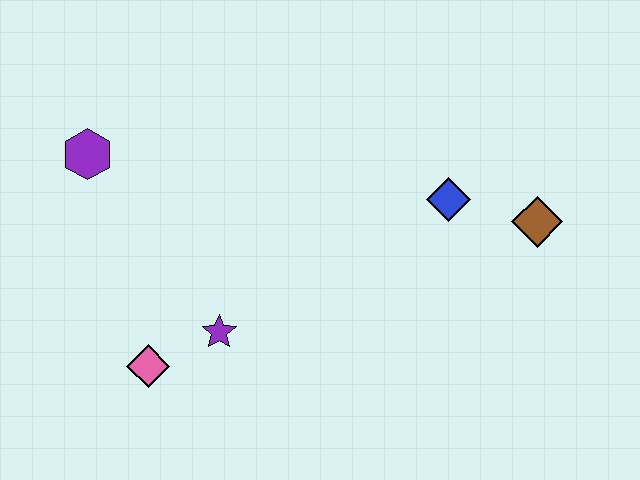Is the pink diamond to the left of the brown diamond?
Yes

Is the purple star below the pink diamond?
No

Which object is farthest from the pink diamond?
The brown diamond is farthest from the pink diamond.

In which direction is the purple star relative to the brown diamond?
The purple star is to the left of the brown diamond.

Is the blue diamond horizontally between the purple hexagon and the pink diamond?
No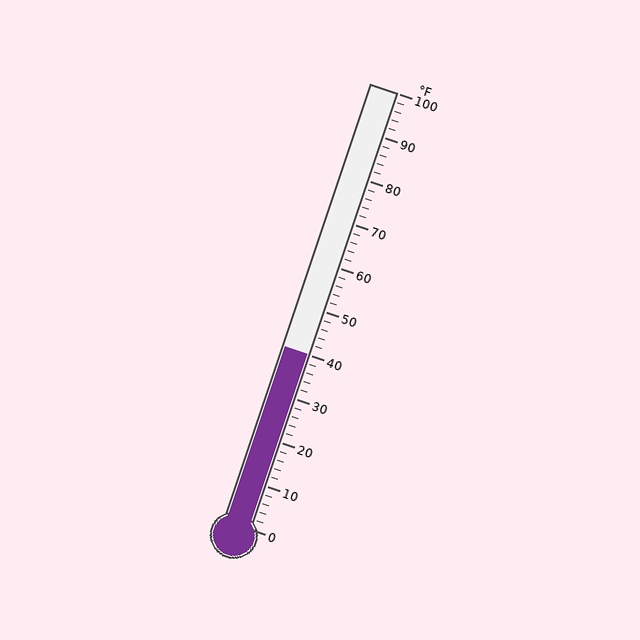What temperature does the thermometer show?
The thermometer shows approximately 40°F.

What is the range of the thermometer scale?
The thermometer scale ranges from 0°F to 100°F.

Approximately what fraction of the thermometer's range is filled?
The thermometer is filled to approximately 40% of its range.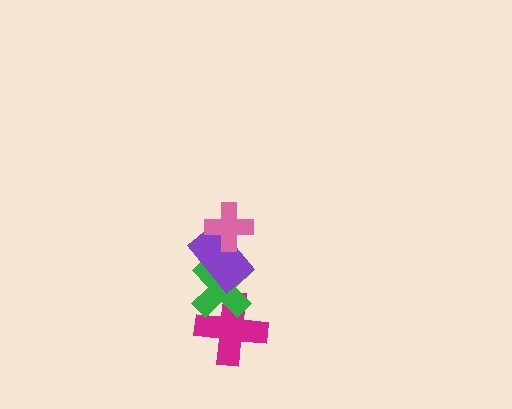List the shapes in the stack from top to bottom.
From top to bottom: the pink cross, the purple rectangle, the green cross, the magenta cross.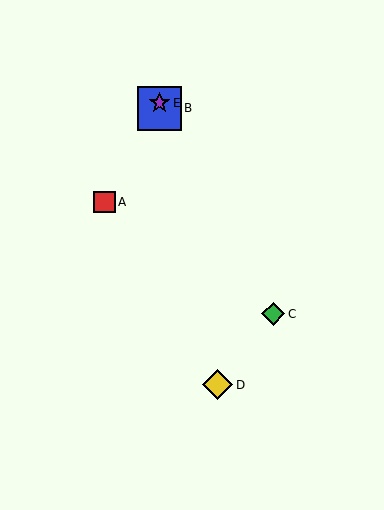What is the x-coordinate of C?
Object C is at x≈273.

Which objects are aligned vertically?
Objects B, E are aligned vertically.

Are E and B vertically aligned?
Yes, both are at x≈159.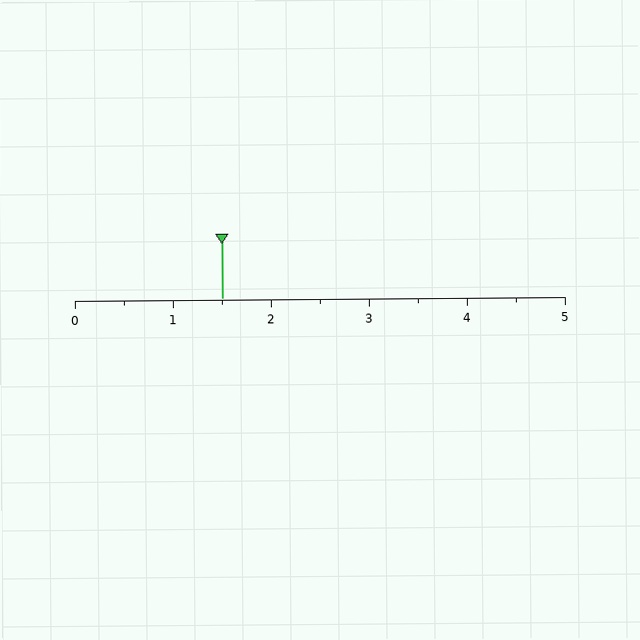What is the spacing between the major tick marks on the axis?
The major ticks are spaced 1 apart.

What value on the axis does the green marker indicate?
The marker indicates approximately 1.5.